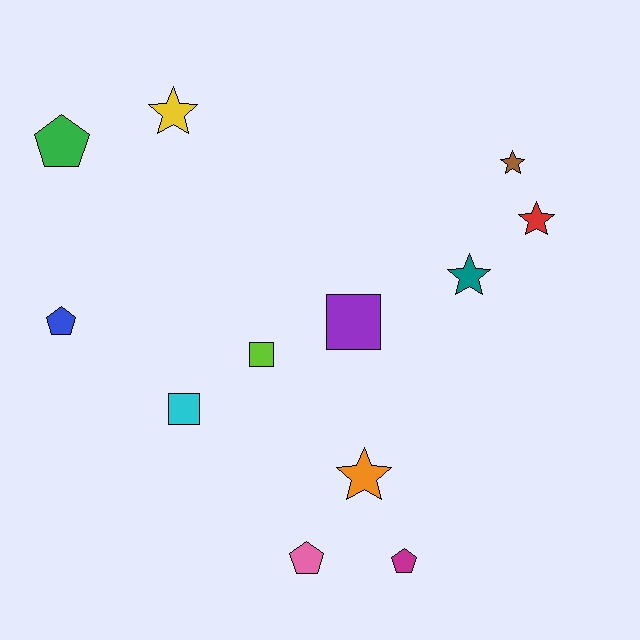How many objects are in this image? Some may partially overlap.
There are 12 objects.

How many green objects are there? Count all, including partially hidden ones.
There is 1 green object.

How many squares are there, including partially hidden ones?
There are 3 squares.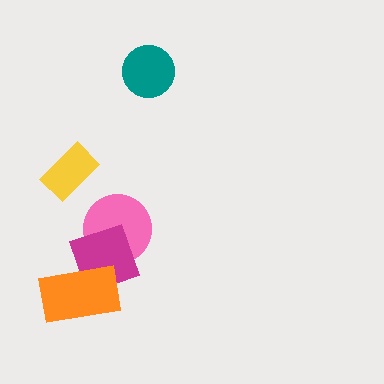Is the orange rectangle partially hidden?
No, no other shape covers it.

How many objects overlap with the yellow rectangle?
0 objects overlap with the yellow rectangle.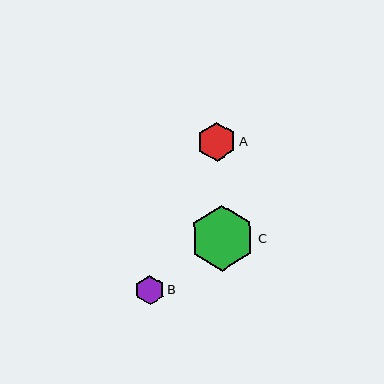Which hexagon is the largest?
Hexagon C is the largest with a size of approximately 65 pixels.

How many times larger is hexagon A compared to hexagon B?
Hexagon A is approximately 1.3 times the size of hexagon B.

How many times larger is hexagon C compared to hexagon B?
Hexagon C is approximately 2.2 times the size of hexagon B.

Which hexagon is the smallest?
Hexagon B is the smallest with a size of approximately 29 pixels.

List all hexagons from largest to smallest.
From largest to smallest: C, A, B.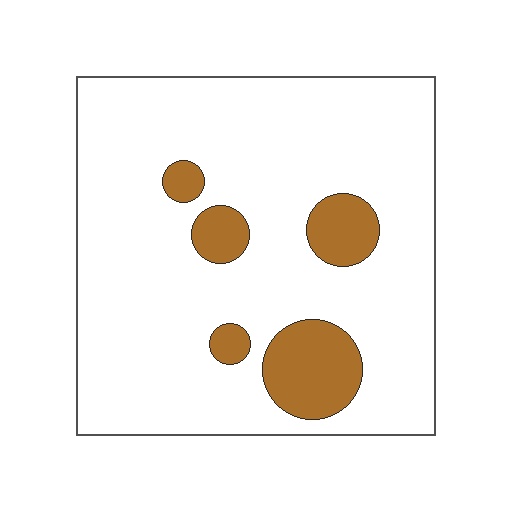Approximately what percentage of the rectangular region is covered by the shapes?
Approximately 15%.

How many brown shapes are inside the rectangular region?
5.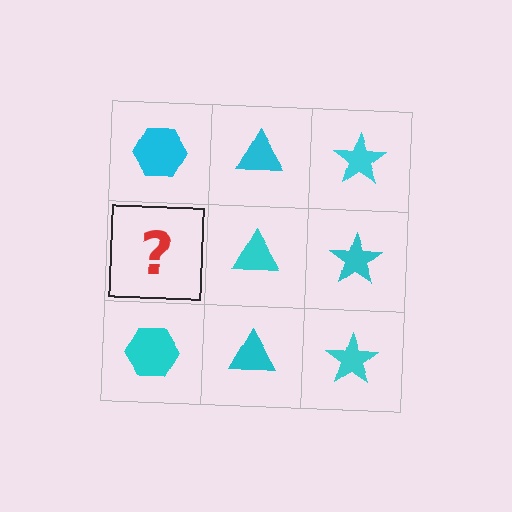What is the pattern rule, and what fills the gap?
The rule is that each column has a consistent shape. The gap should be filled with a cyan hexagon.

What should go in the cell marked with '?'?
The missing cell should contain a cyan hexagon.